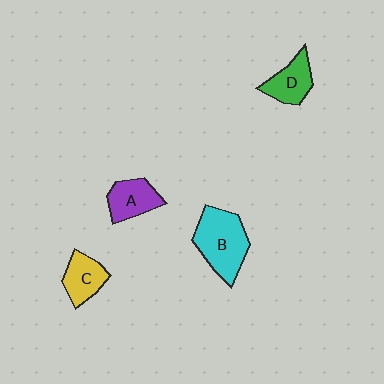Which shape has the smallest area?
Shape C (yellow).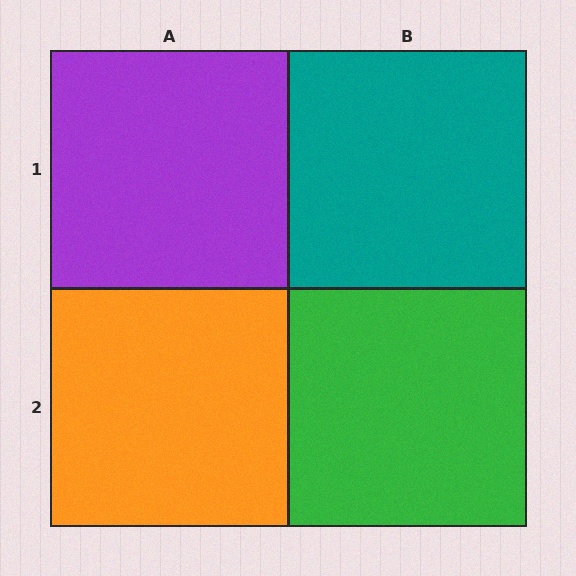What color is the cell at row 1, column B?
Teal.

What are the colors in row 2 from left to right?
Orange, green.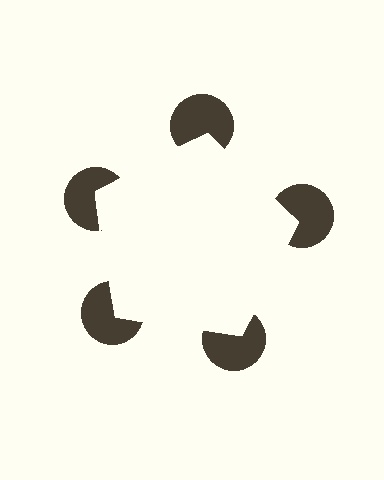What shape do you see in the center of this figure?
An illusory pentagon — its edges are inferred from the aligned wedge cuts in the pac-man discs, not physically drawn.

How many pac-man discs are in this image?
There are 5 — one at each vertex of the illusory pentagon.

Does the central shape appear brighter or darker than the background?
It typically appears slightly brighter than the background, even though no actual brightness change is drawn.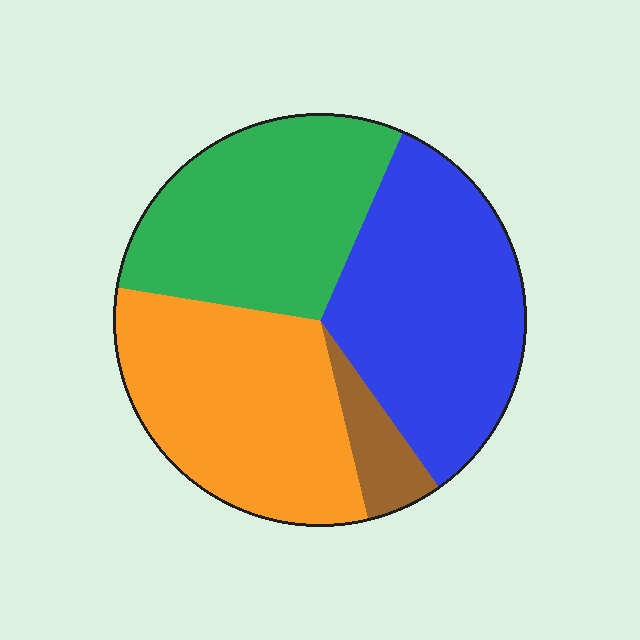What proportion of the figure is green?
Green covers 29% of the figure.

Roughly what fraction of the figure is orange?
Orange takes up about one third (1/3) of the figure.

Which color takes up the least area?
Brown, at roughly 5%.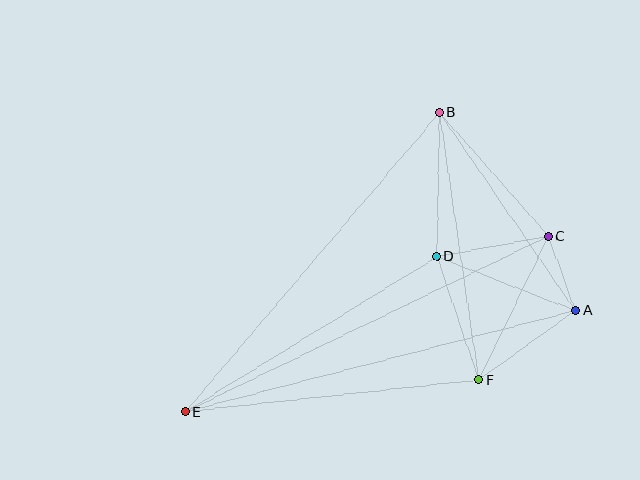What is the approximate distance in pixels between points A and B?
The distance between A and B is approximately 240 pixels.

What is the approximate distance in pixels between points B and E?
The distance between B and E is approximately 393 pixels.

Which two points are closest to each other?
Points A and C are closest to each other.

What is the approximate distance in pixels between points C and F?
The distance between C and F is approximately 159 pixels.